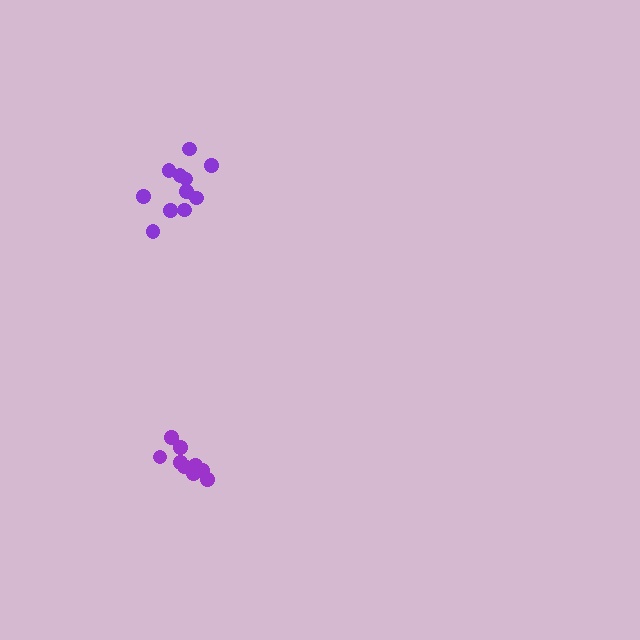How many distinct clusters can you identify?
There are 2 distinct clusters.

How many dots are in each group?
Group 1: 11 dots, Group 2: 9 dots (20 total).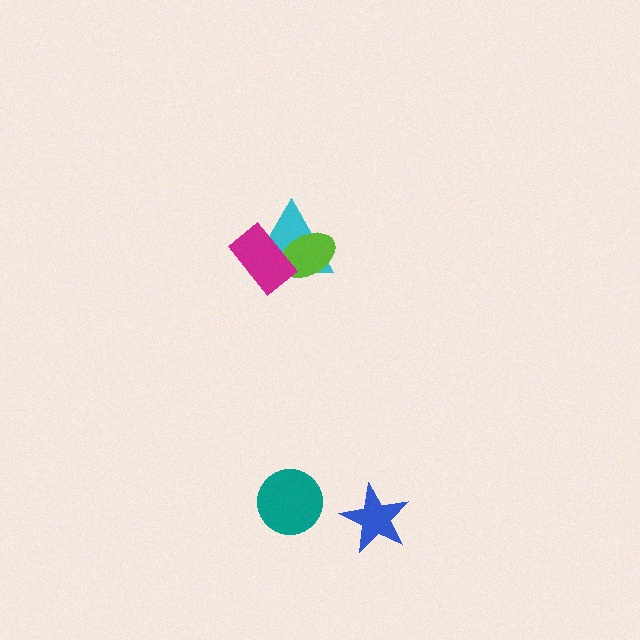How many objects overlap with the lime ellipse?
2 objects overlap with the lime ellipse.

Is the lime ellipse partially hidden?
Yes, it is partially covered by another shape.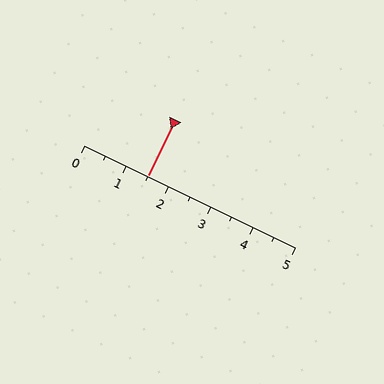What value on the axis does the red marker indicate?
The marker indicates approximately 1.5.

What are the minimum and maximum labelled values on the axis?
The axis runs from 0 to 5.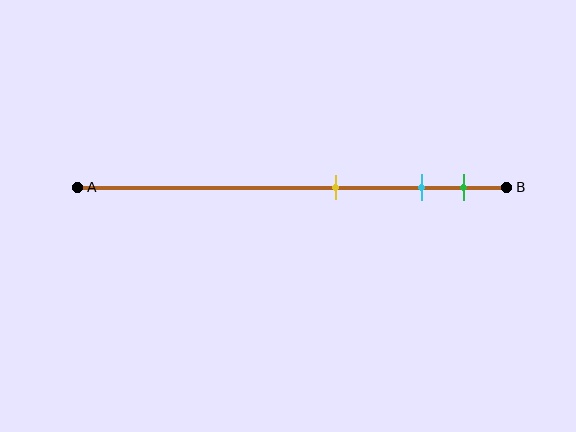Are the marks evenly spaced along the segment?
No, the marks are not evenly spaced.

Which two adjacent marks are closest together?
The cyan and green marks are the closest adjacent pair.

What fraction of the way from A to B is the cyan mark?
The cyan mark is approximately 80% (0.8) of the way from A to B.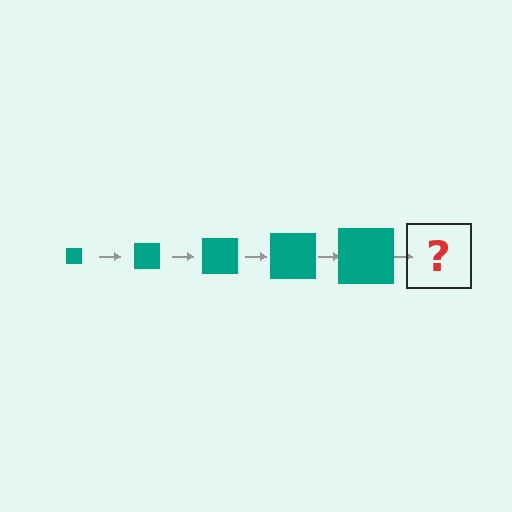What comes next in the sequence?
The next element should be a teal square, larger than the previous one.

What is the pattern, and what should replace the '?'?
The pattern is that the square gets progressively larger each step. The '?' should be a teal square, larger than the previous one.